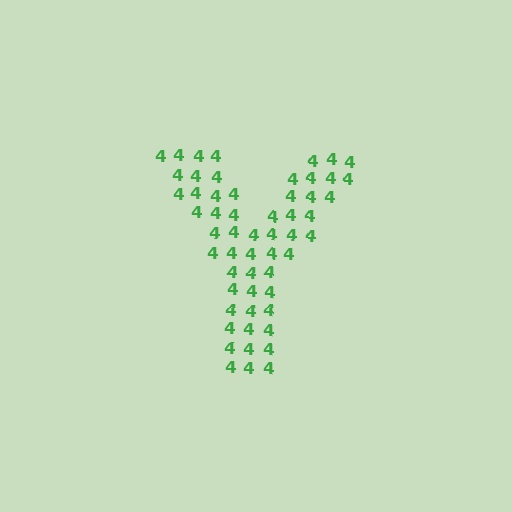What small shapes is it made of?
It is made of small digit 4's.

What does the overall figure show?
The overall figure shows the letter Y.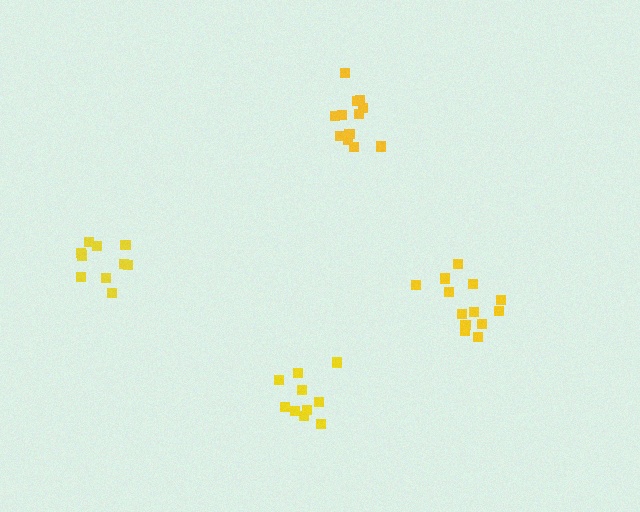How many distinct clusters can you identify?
There are 4 distinct clusters.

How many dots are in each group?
Group 1: 12 dots, Group 2: 10 dots, Group 3: 13 dots, Group 4: 10 dots (45 total).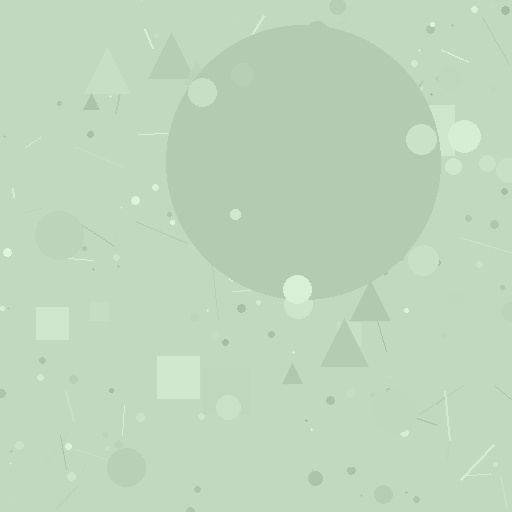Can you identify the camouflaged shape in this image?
The camouflaged shape is a circle.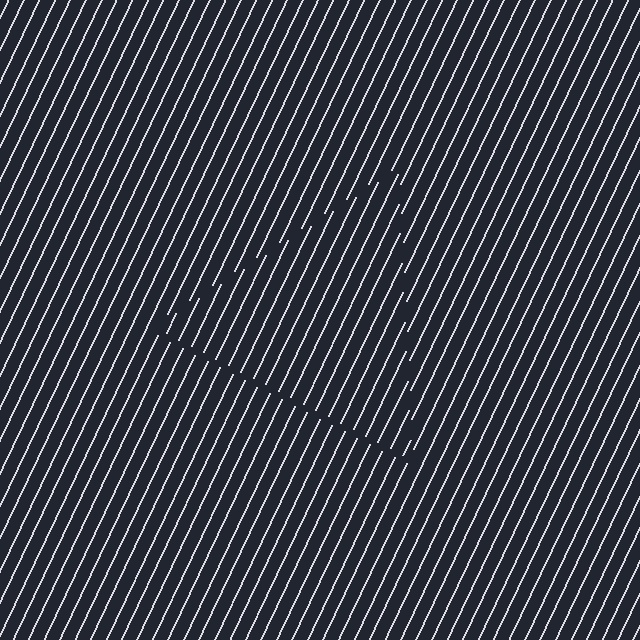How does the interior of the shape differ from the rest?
The interior of the shape contains the same grating, shifted by half a period — the contour is defined by the phase discontinuity where line-ends from the inner and outer gratings abut.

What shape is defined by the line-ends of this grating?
An illusory triangle. The interior of the shape contains the same grating, shifted by half a period — the contour is defined by the phase discontinuity where line-ends from the inner and outer gratings abut.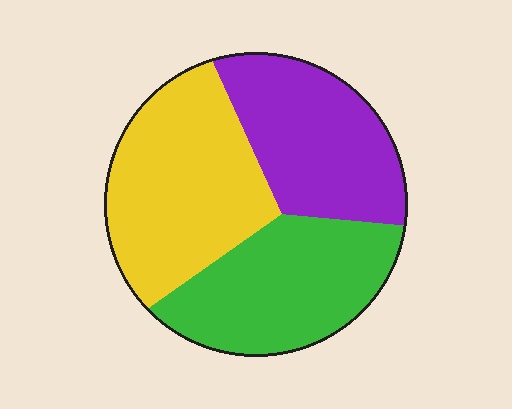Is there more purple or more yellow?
Yellow.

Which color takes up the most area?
Yellow, at roughly 35%.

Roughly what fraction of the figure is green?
Green covers around 30% of the figure.